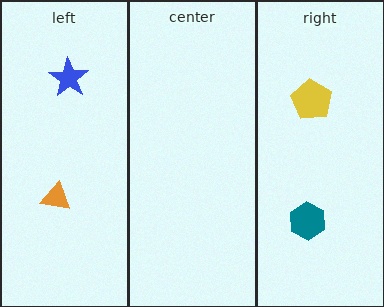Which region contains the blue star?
The left region.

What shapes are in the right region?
The teal hexagon, the yellow pentagon.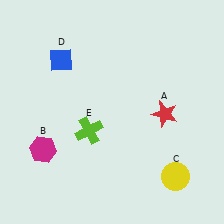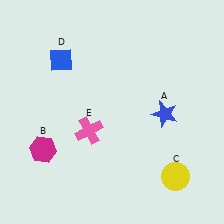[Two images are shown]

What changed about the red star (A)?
In Image 1, A is red. In Image 2, it changed to blue.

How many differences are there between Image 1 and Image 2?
There are 2 differences between the two images.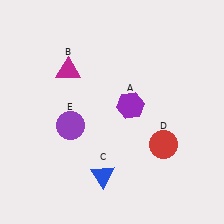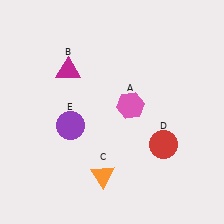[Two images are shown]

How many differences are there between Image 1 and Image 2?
There are 2 differences between the two images.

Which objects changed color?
A changed from purple to pink. C changed from blue to orange.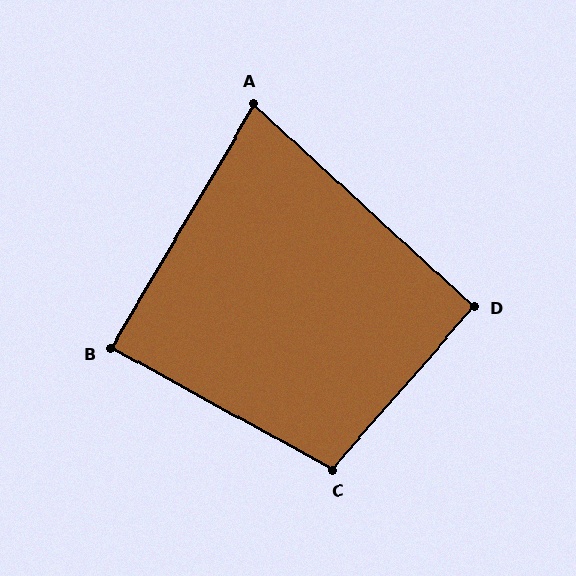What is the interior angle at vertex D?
Approximately 92 degrees (approximately right).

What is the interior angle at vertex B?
Approximately 88 degrees (approximately right).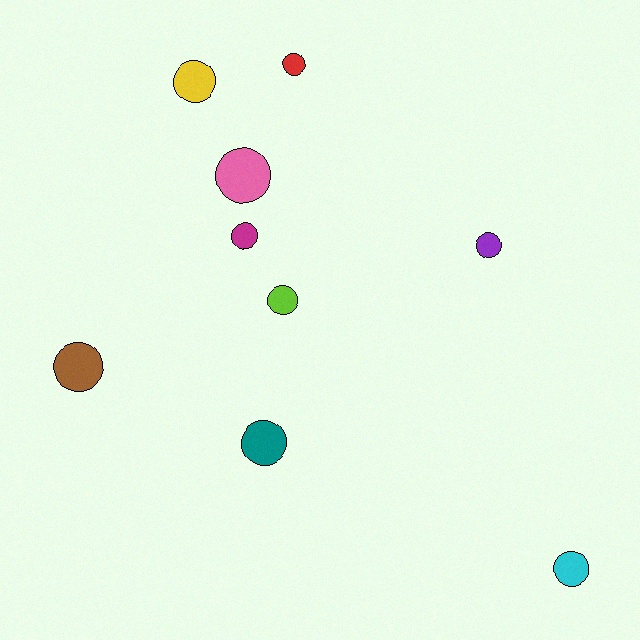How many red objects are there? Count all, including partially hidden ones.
There is 1 red object.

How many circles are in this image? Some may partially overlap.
There are 9 circles.